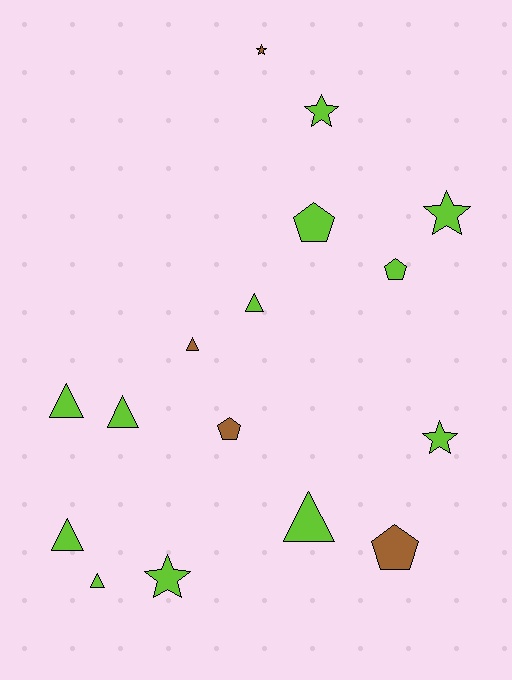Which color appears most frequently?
Lime, with 12 objects.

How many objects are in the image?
There are 16 objects.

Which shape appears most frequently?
Triangle, with 7 objects.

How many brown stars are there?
There is 1 brown star.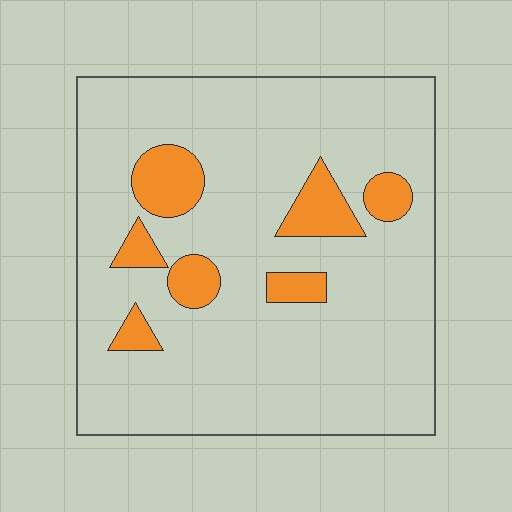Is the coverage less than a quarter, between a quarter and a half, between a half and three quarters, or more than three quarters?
Less than a quarter.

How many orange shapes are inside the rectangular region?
7.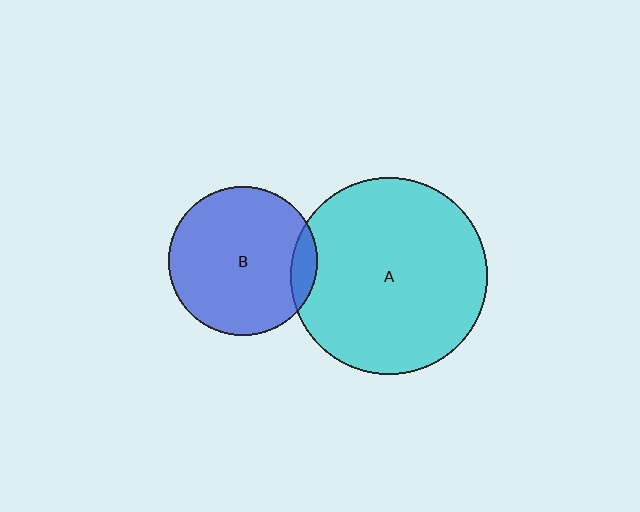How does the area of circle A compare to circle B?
Approximately 1.7 times.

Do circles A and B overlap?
Yes.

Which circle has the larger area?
Circle A (cyan).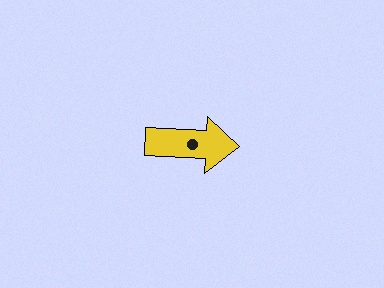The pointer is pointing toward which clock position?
Roughly 3 o'clock.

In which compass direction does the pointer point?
East.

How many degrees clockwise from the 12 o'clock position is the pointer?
Approximately 93 degrees.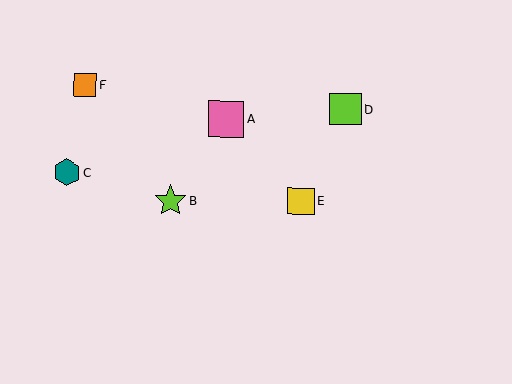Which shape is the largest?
The pink square (labeled A) is the largest.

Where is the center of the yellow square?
The center of the yellow square is at (301, 201).